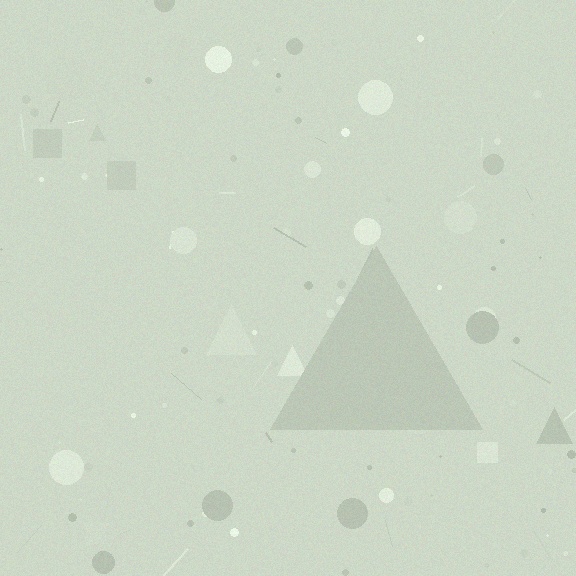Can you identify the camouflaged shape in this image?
The camouflaged shape is a triangle.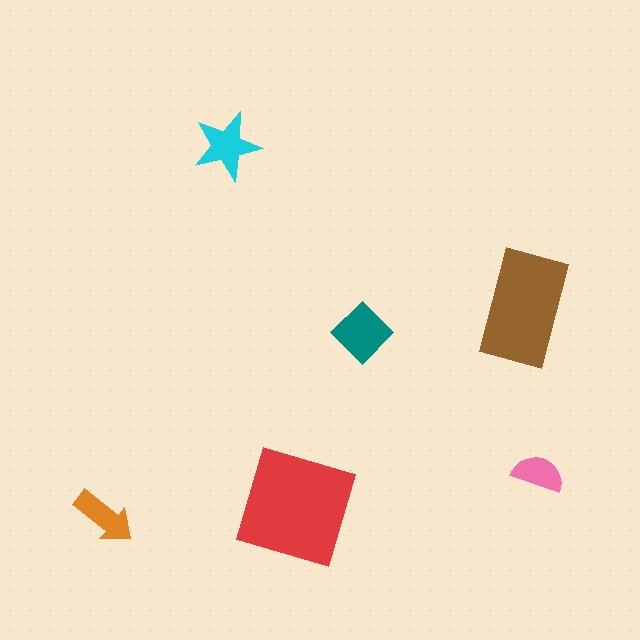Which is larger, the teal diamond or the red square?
The red square.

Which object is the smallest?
The pink semicircle.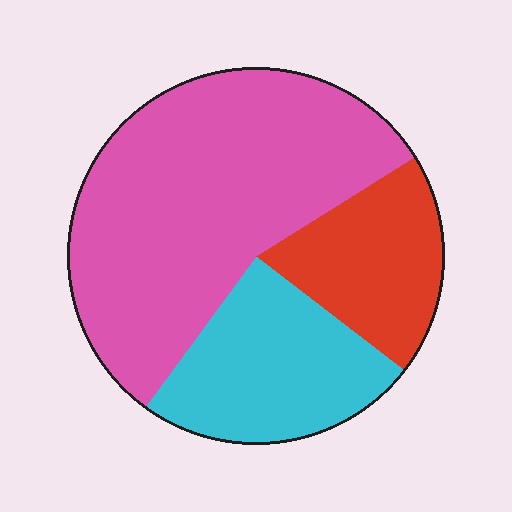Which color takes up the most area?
Pink, at roughly 55%.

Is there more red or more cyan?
Cyan.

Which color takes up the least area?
Red, at roughly 20%.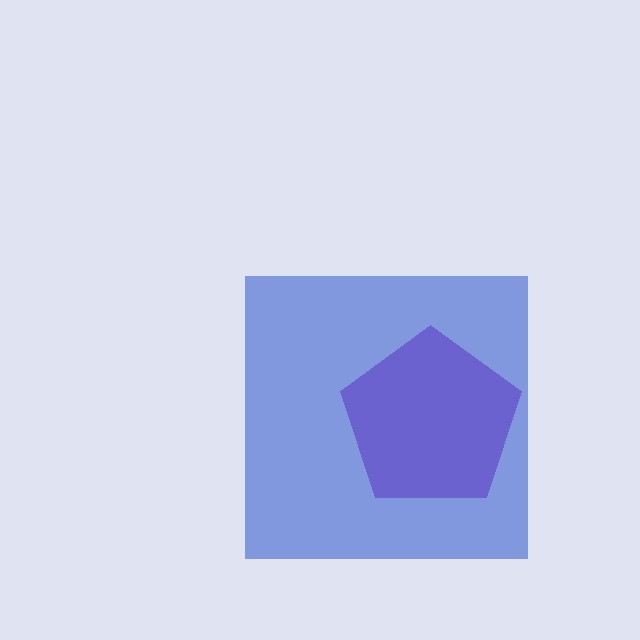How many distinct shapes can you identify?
There are 2 distinct shapes: a purple pentagon, a blue square.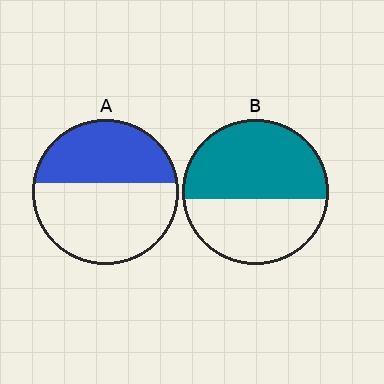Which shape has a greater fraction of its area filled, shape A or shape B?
Shape B.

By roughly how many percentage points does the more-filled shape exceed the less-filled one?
By roughly 15 percentage points (B over A).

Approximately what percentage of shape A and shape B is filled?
A is approximately 40% and B is approximately 55%.